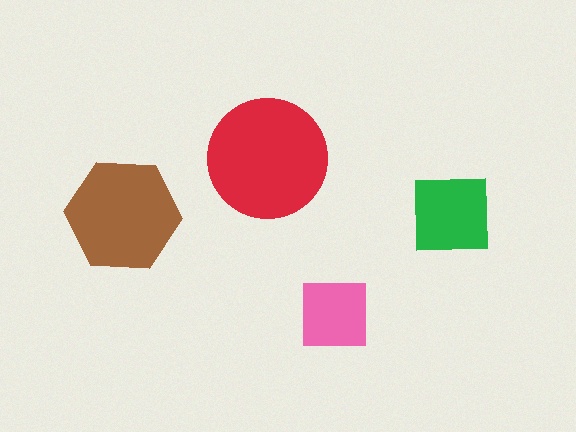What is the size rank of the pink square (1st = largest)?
4th.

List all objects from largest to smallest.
The red circle, the brown hexagon, the green square, the pink square.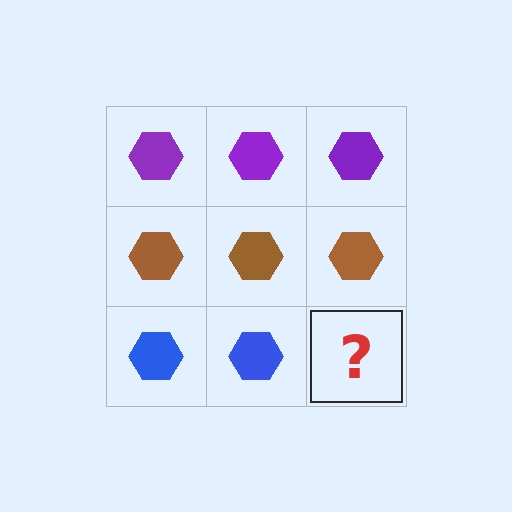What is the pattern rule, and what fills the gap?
The rule is that each row has a consistent color. The gap should be filled with a blue hexagon.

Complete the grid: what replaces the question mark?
The question mark should be replaced with a blue hexagon.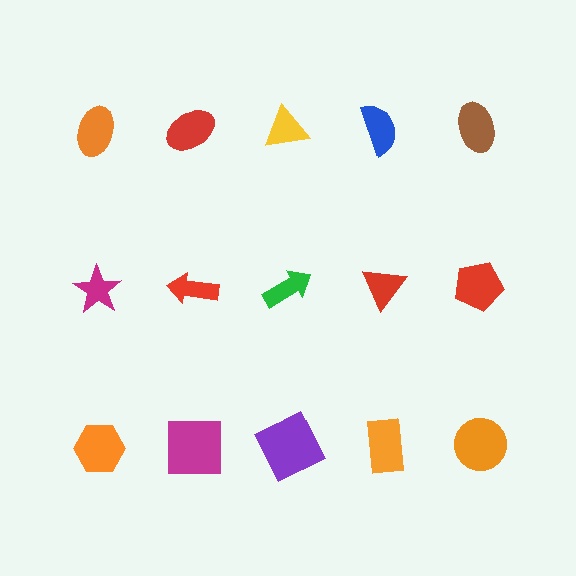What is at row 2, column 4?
A red triangle.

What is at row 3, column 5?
An orange circle.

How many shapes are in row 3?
5 shapes.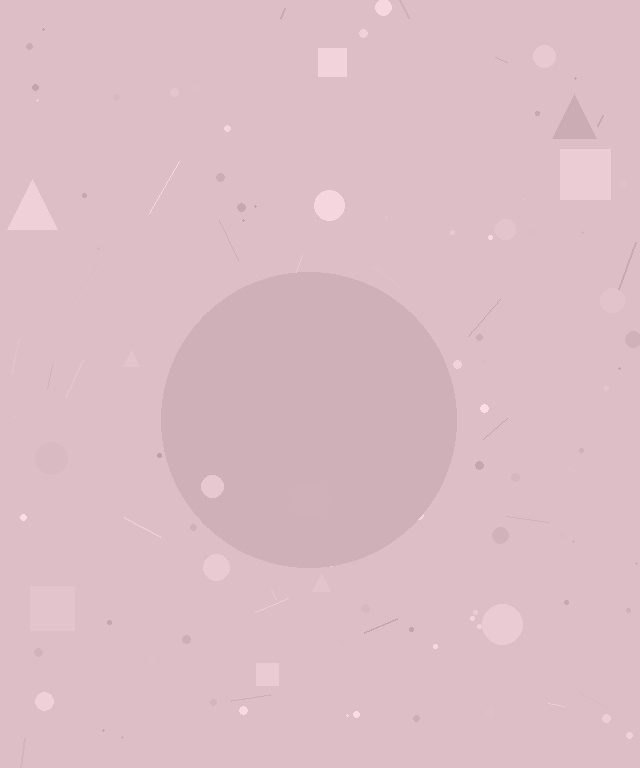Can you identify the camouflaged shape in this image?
The camouflaged shape is a circle.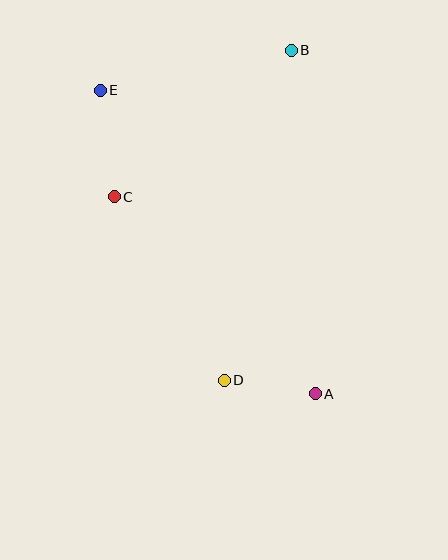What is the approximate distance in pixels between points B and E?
The distance between B and E is approximately 195 pixels.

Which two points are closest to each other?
Points A and D are closest to each other.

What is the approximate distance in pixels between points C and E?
The distance between C and E is approximately 107 pixels.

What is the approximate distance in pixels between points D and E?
The distance between D and E is approximately 316 pixels.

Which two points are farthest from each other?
Points A and E are farthest from each other.